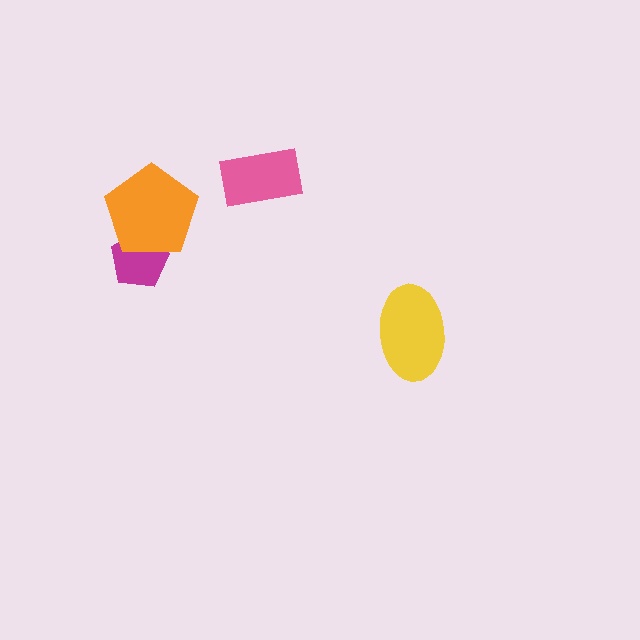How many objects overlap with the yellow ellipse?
0 objects overlap with the yellow ellipse.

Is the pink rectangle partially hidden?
No, no other shape covers it.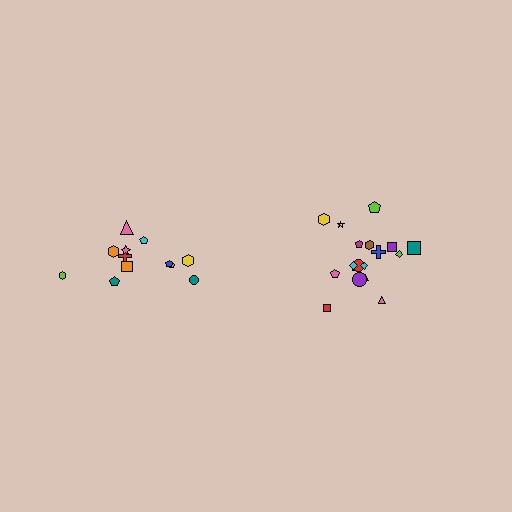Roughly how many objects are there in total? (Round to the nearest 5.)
Roughly 30 objects in total.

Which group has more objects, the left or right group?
The right group.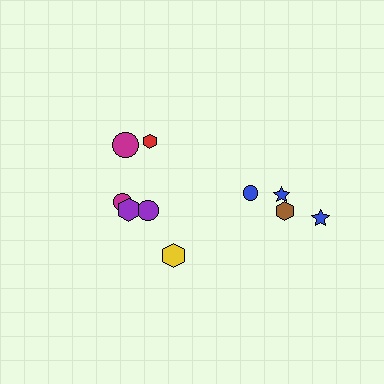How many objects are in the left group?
There are 6 objects.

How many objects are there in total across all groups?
There are 10 objects.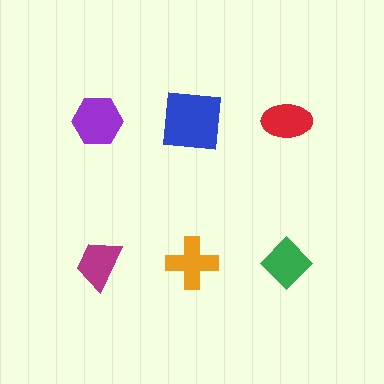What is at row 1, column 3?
A red ellipse.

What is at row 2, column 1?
A magenta trapezoid.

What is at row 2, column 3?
A green diamond.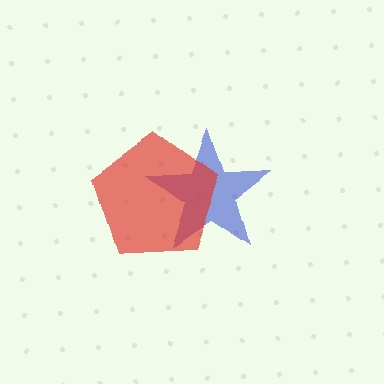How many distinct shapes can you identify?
There are 2 distinct shapes: a blue star, a red pentagon.